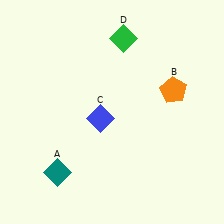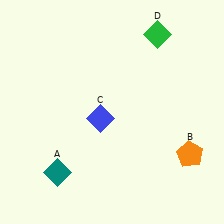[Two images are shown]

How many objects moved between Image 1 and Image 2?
2 objects moved between the two images.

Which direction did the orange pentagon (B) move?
The orange pentagon (B) moved down.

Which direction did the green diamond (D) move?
The green diamond (D) moved right.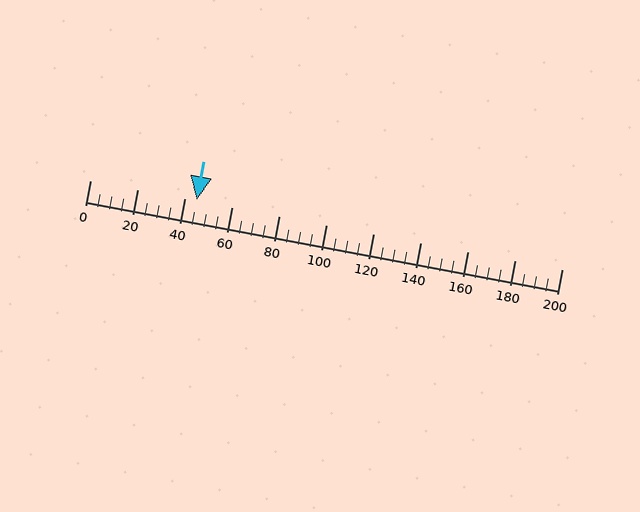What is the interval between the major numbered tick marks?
The major tick marks are spaced 20 units apart.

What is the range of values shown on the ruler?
The ruler shows values from 0 to 200.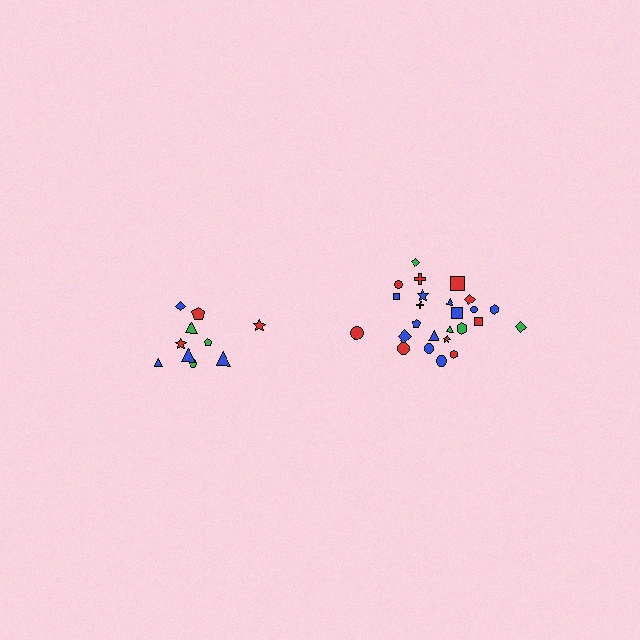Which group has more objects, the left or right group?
The right group.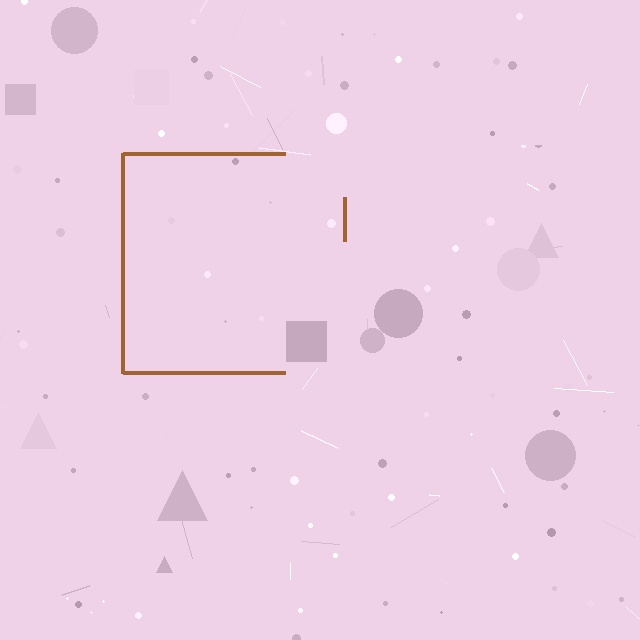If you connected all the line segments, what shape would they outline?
They would outline a square.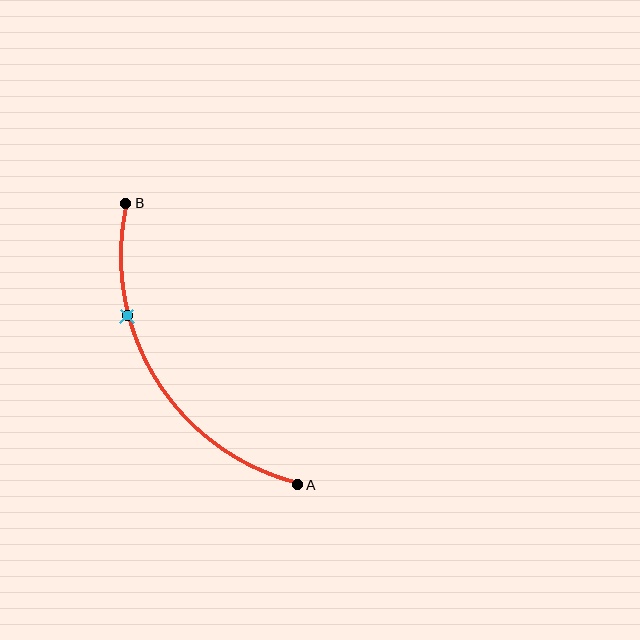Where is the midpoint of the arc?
The arc midpoint is the point on the curve farthest from the straight line joining A and B. It sits to the left of that line.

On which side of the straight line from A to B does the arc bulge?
The arc bulges to the left of the straight line connecting A and B.